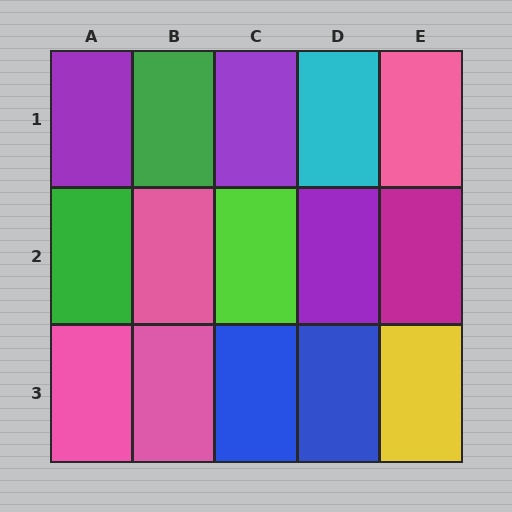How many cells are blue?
2 cells are blue.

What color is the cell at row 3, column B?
Pink.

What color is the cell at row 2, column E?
Magenta.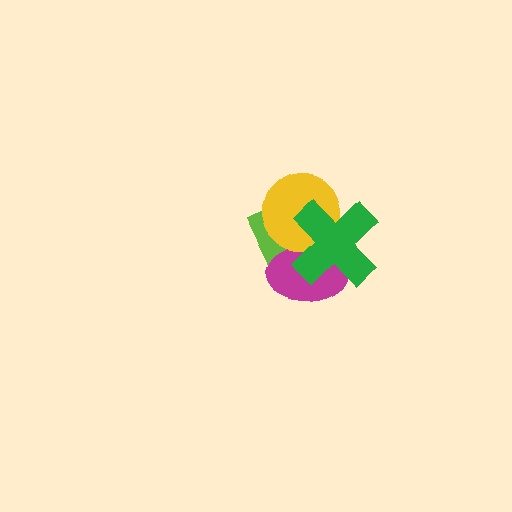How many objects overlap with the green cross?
3 objects overlap with the green cross.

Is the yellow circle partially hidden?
Yes, it is partially covered by another shape.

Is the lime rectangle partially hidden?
Yes, it is partially covered by another shape.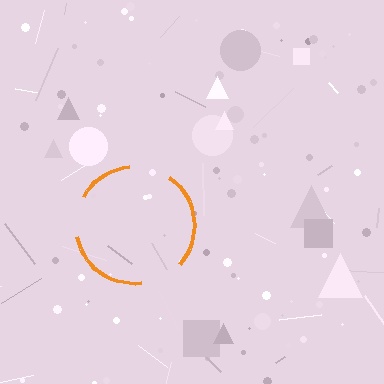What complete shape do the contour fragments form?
The contour fragments form a circle.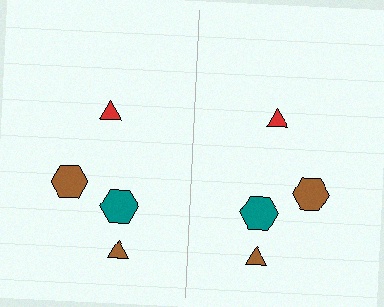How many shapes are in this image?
There are 8 shapes in this image.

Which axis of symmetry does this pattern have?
The pattern has a vertical axis of symmetry running through the center of the image.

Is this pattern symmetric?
Yes, this pattern has bilateral (reflection) symmetry.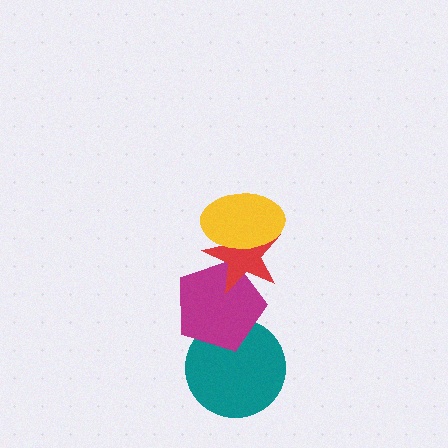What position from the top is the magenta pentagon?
The magenta pentagon is 3rd from the top.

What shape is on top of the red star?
The yellow ellipse is on top of the red star.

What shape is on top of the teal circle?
The magenta pentagon is on top of the teal circle.